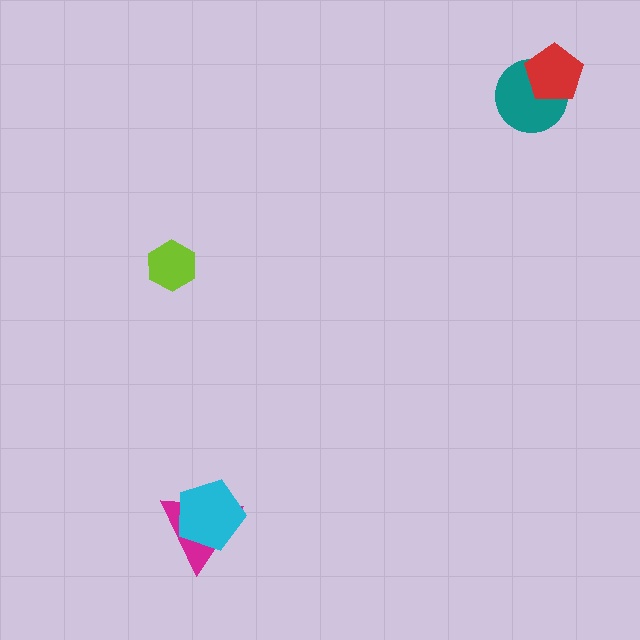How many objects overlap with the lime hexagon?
0 objects overlap with the lime hexagon.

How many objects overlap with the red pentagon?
1 object overlaps with the red pentagon.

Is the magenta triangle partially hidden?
Yes, it is partially covered by another shape.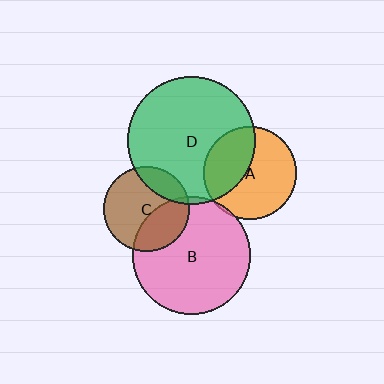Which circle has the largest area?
Circle D (green).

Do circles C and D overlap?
Yes.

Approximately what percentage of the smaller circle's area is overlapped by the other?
Approximately 20%.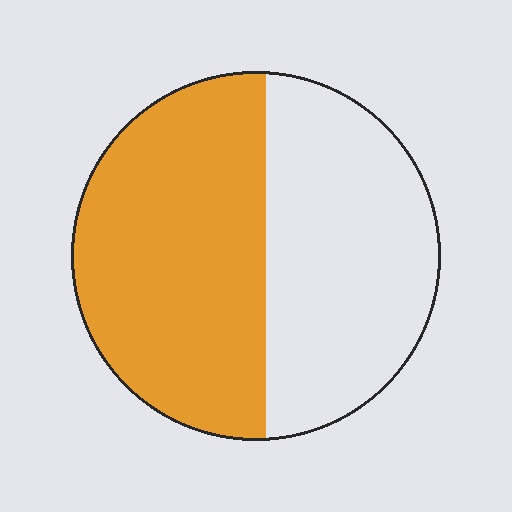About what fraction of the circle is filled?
About one half (1/2).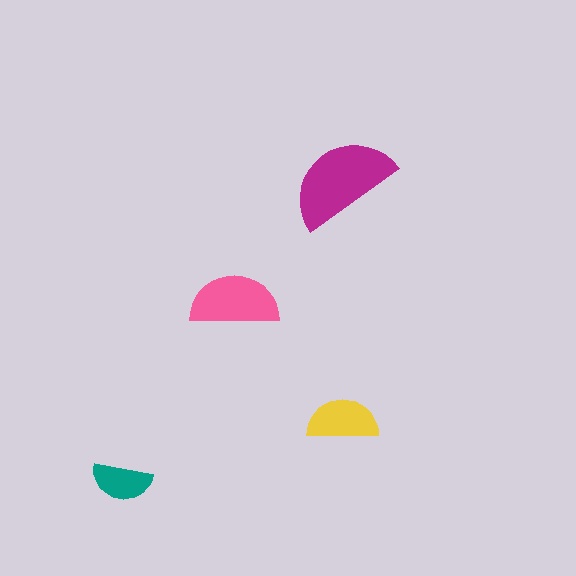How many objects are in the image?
There are 4 objects in the image.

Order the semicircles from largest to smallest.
the magenta one, the pink one, the yellow one, the teal one.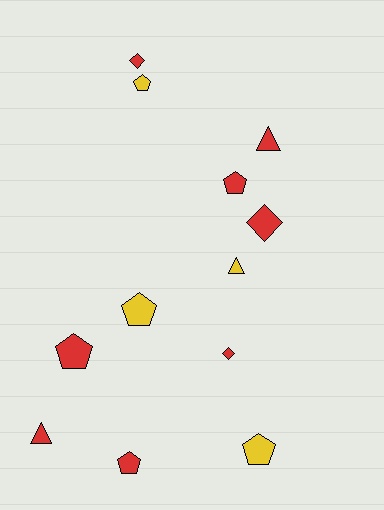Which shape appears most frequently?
Pentagon, with 6 objects.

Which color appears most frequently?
Red, with 8 objects.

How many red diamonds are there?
There are 3 red diamonds.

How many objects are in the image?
There are 12 objects.